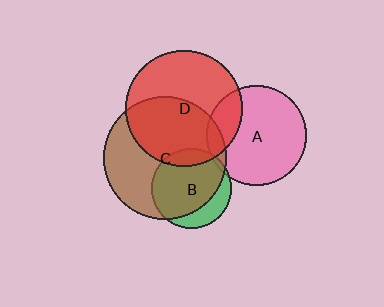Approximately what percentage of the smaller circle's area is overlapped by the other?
Approximately 20%.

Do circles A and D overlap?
Yes.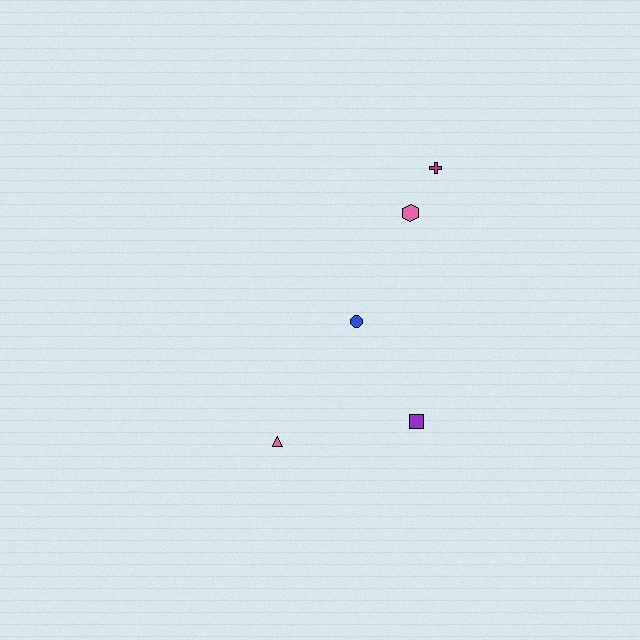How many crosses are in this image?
There is 1 cross.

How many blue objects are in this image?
There is 1 blue object.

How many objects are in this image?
There are 5 objects.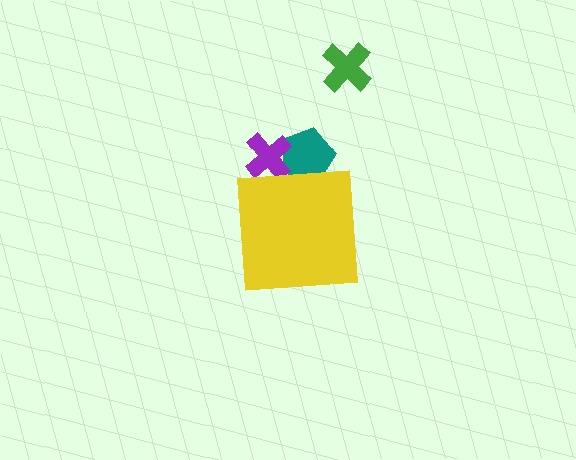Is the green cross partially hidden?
No, the green cross is fully visible.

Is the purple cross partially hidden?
Yes, the purple cross is partially hidden behind the yellow square.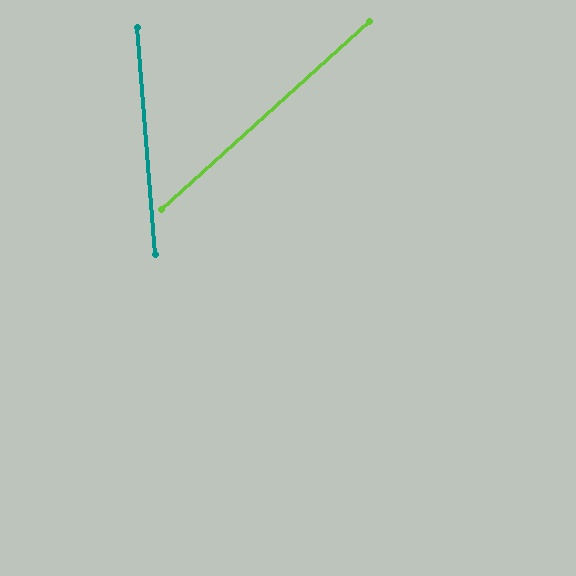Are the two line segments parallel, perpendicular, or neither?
Neither parallel nor perpendicular — they differ by about 52°.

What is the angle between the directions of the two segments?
Approximately 52 degrees.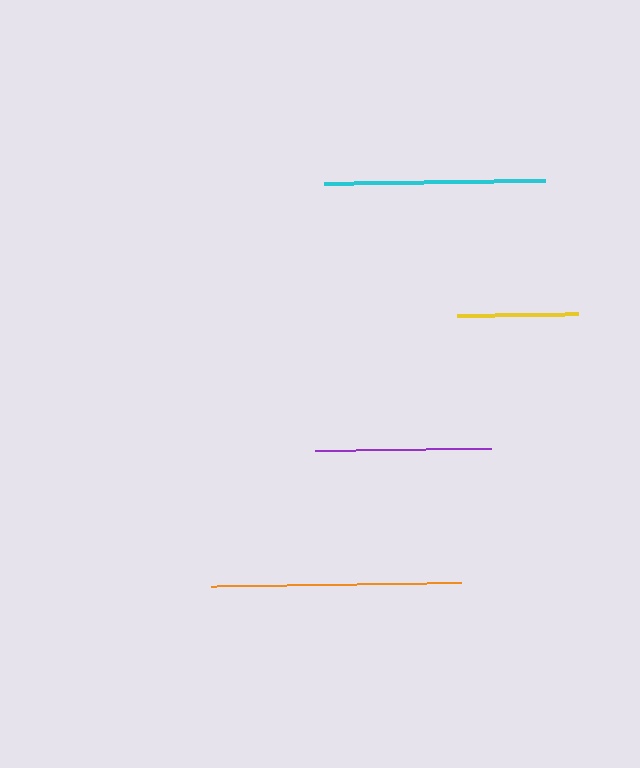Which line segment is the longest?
The orange line is the longest at approximately 251 pixels.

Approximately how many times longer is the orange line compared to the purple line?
The orange line is approximately 1.4 times the length of the purple line.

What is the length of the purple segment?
The purple segment is approximately 177 pixels long.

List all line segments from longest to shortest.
From longest to shortest: orange, cyan, purple, yellow.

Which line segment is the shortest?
The yellow line is the shortest at approximately 121 pixels.